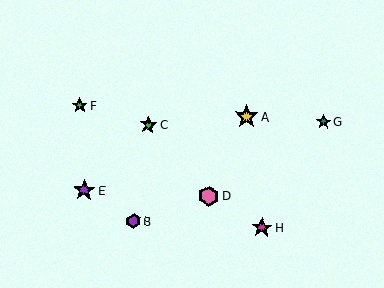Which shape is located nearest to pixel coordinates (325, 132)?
The teal star (labeled G) at (323, 122) is nearest to that location.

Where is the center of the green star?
The center of the green star is at (148, 125).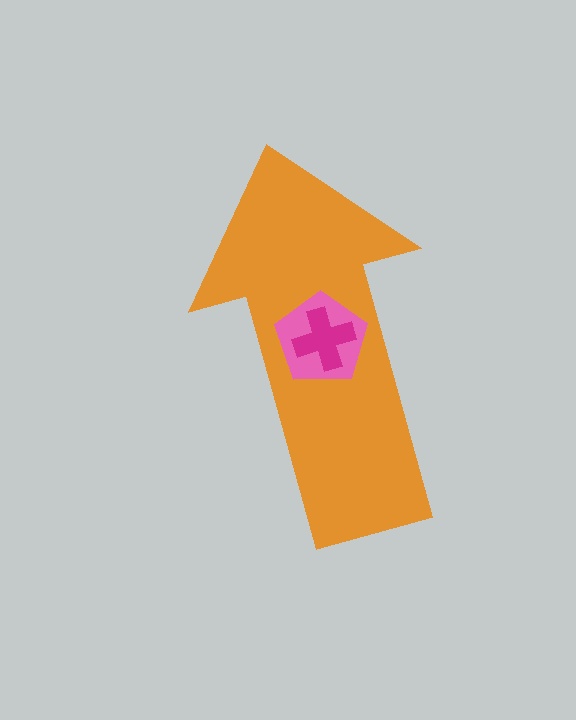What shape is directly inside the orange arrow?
The pink pentagon.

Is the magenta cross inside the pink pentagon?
Yes.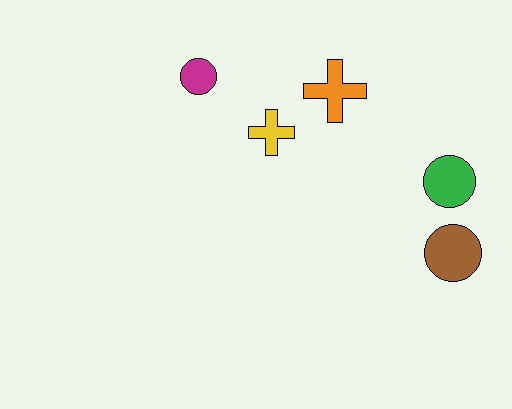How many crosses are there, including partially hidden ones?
There are 2 crosses.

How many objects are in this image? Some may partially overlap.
There are 5 objects.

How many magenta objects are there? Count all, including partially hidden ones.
There is 1 magenta object.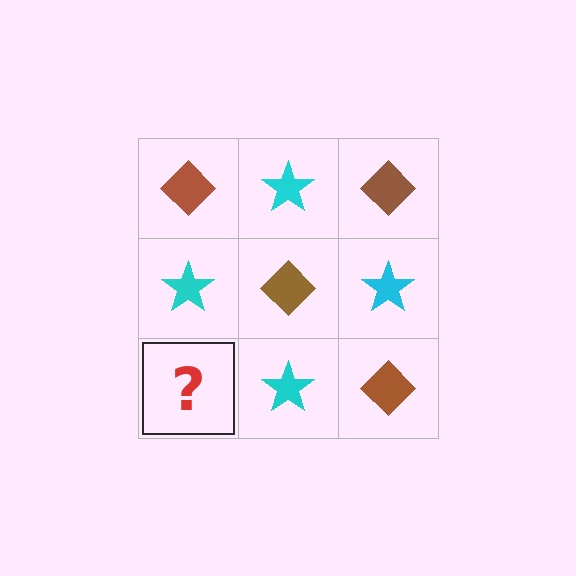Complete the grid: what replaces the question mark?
The question mark should be replaced with a brown diamond.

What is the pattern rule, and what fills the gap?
The rule is that it alternates brown diamond and cyan star in a checkerboard pattern. The gap should be filled with a brown diamond.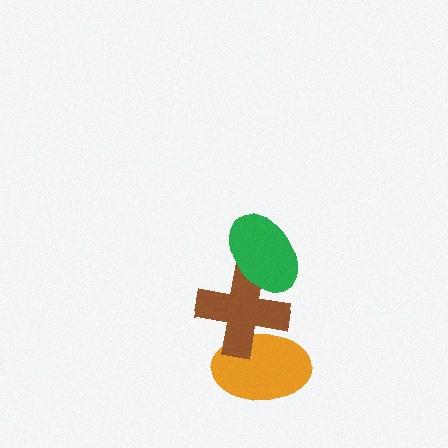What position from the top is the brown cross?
The brown cross is 2nd from the top.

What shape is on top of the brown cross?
The green ellipse is on top of the brown cross.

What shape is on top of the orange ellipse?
The brown cross is on top of the orange ellipse.